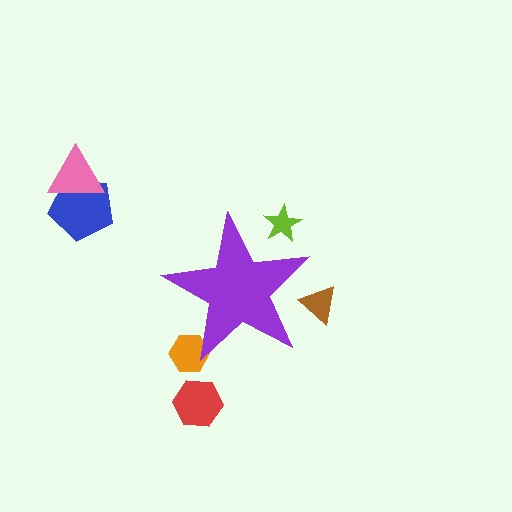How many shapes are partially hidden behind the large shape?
3 shapes are partially hidden.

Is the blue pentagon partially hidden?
No, the blue pentagon is fully visible.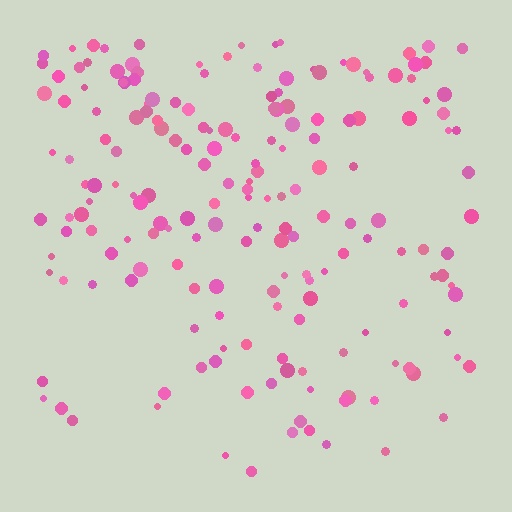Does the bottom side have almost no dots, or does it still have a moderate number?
Still a moderate number, just noticeably fewer than the top.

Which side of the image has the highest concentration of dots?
The top.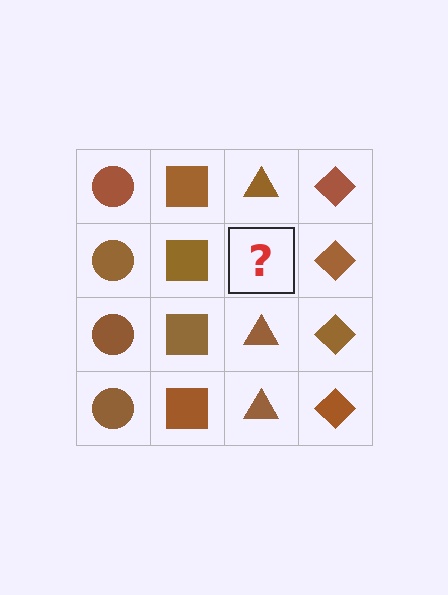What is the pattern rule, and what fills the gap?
The rule is that each column has a consistent shape. The gap should be filled with a brown triangle.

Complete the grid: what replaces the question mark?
The question mark should be replaced with a brown triangle.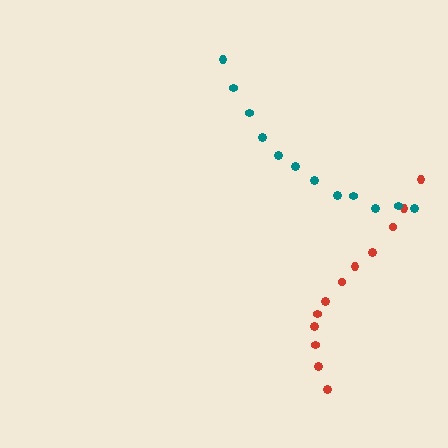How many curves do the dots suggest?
There are 2 distinct paths.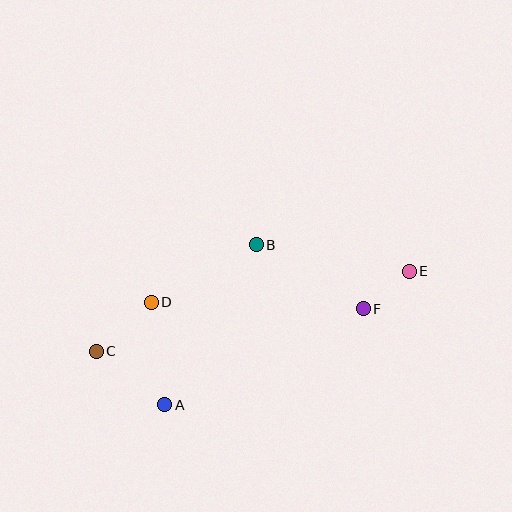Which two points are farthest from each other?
Points C and E are farthest from each other.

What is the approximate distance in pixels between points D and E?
The distance between D and E is approximately 260 pixels.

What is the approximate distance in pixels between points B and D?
The distance between B and D is approximately 120 pixels.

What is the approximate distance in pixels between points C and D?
The distance between C and D is approximately 74 pixels.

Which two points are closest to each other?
Points E and F are closest to each other.